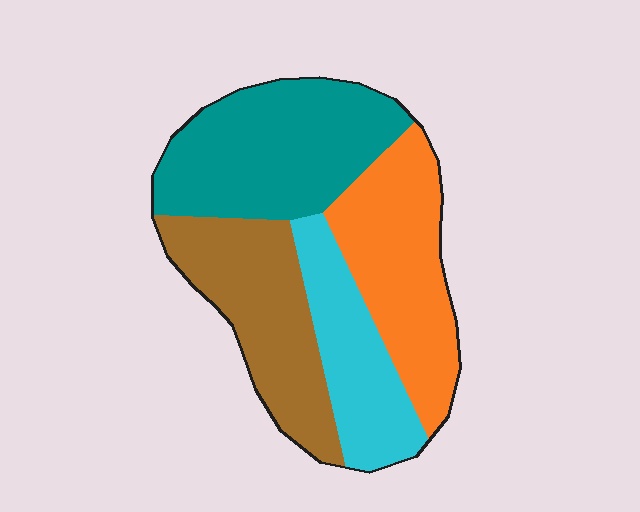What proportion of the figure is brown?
Brown covers around 25% of the figure.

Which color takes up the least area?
Cyan, at roughly 20%.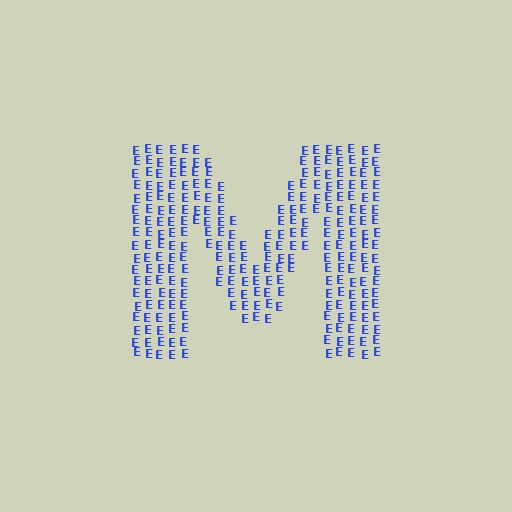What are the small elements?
The small elements are letter E's.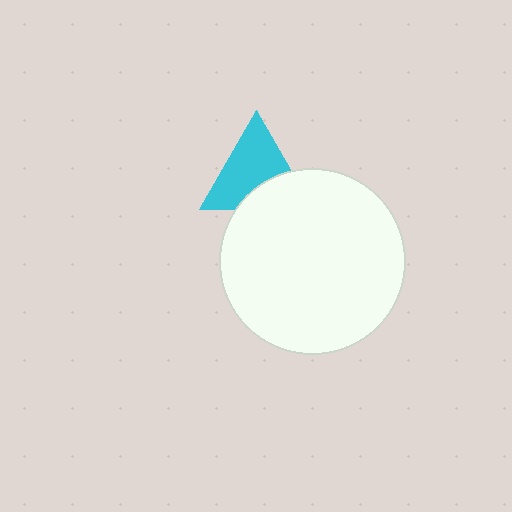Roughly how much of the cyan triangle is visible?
Most of it is visible (roughly 68%).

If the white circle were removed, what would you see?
You would see the complete cyan triangle.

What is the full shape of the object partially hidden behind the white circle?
The partially hidden object is a cyan triangle.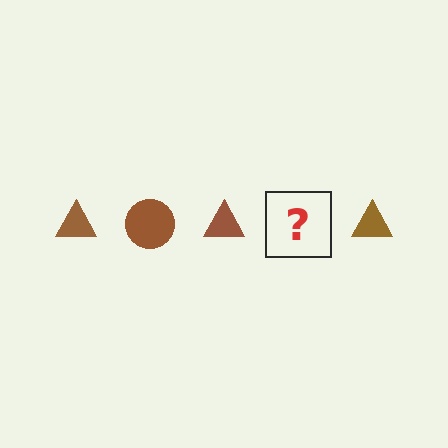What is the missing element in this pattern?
The missing element is a brown circle.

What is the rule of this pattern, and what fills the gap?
The rule is that the pattern cycles through triangle, circle shapes in brown. The gap should be filled with a brown circle.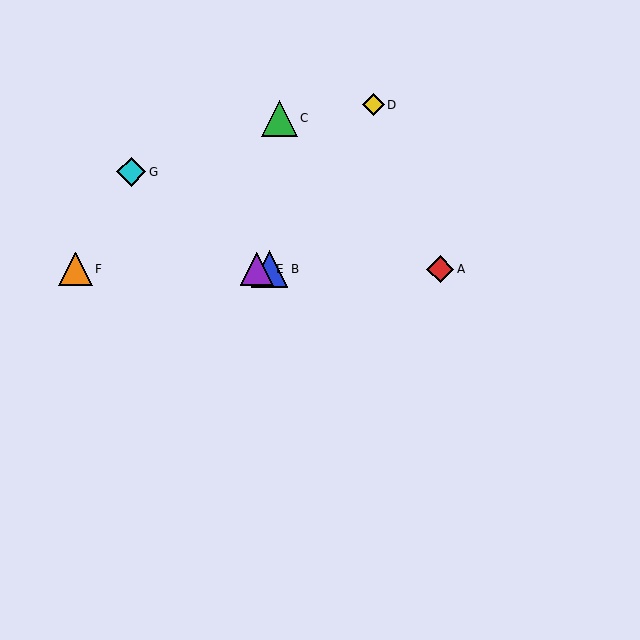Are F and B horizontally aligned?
Yes, both are at y≈269.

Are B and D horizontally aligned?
No, B is at y≈269 and D is at y≈105.